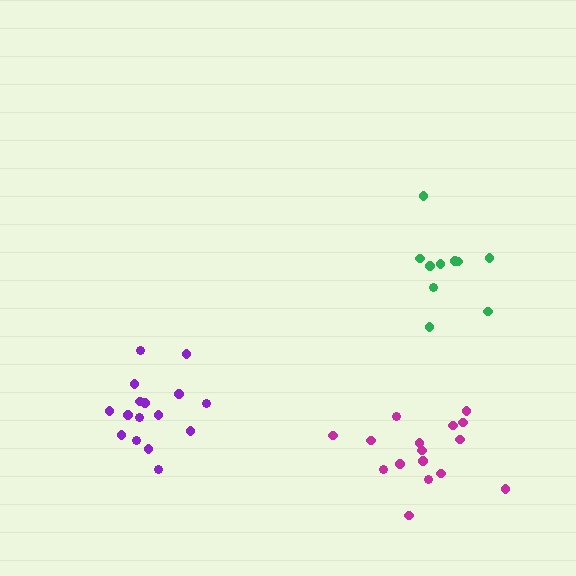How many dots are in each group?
Group 1: 10 dots, Group 2: 16 dots, Group 3: 16 dots (42 total).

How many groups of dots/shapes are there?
There are 3 groups.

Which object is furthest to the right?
The green cluster is rightmost.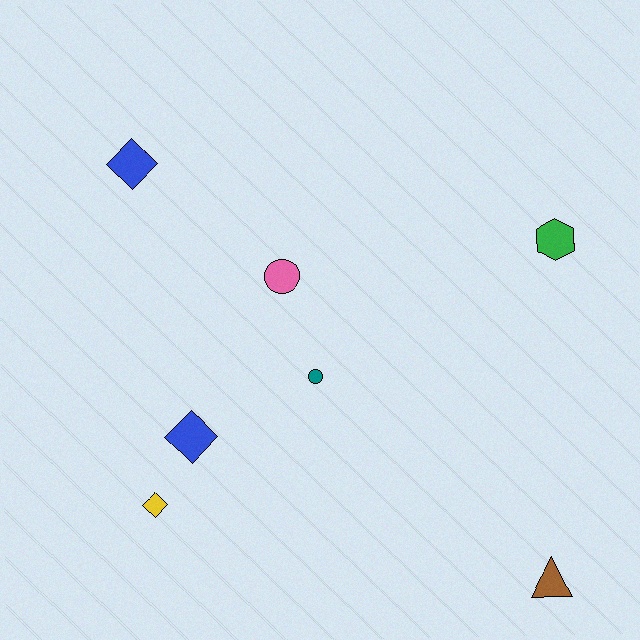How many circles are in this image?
There are 2 circles.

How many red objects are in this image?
There are no red objects.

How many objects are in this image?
There are 7 objects.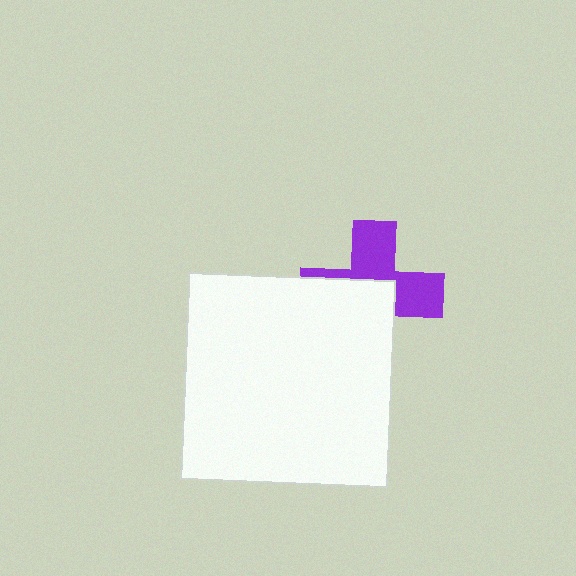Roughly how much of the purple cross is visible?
About half of it is visible (roughly 47%).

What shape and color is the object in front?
The object in front is a white square.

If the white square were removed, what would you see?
You would see the complete purple cross.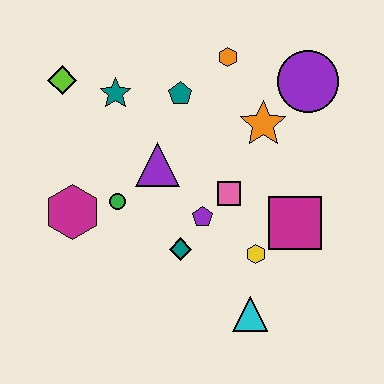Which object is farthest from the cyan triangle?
The lime diamond is farthest from the cyan triangle.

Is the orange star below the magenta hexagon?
No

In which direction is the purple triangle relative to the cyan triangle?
The purple triangle is above the cyan triangle.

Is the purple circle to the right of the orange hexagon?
Yes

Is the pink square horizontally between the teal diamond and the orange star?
Yes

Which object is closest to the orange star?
The purple circle is closest to the orange star.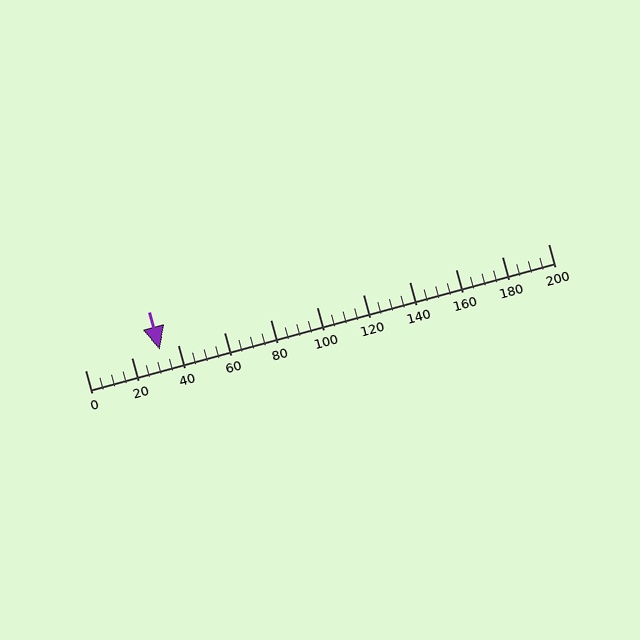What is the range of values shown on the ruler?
The ruler shows values from 0 to 200.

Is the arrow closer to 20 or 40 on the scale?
The arrow is closer to 40.